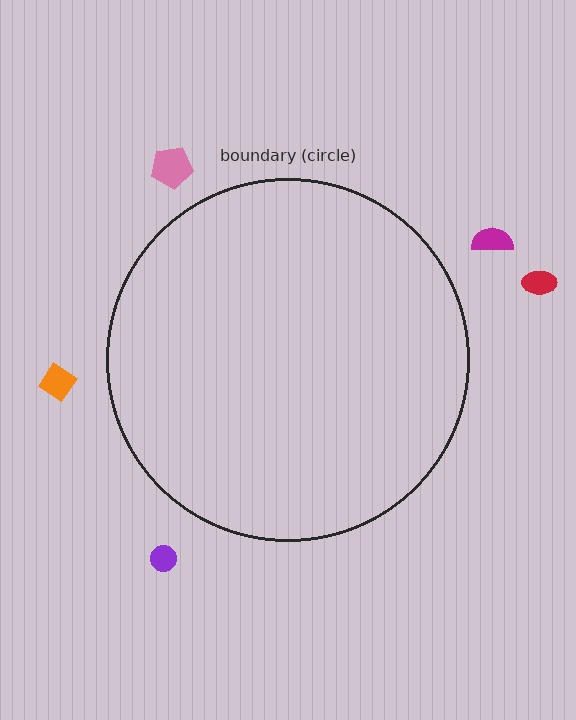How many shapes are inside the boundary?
0 inside, 5 outside.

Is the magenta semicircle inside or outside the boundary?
Outside.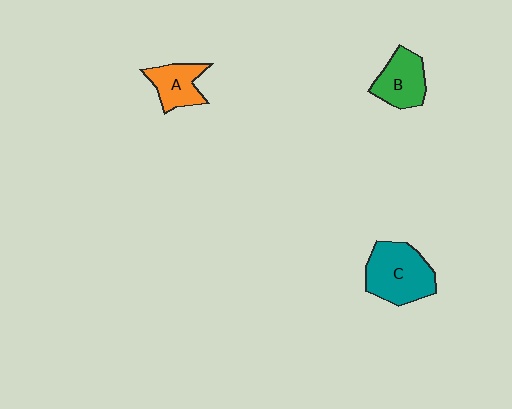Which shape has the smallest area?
Shape A (orange).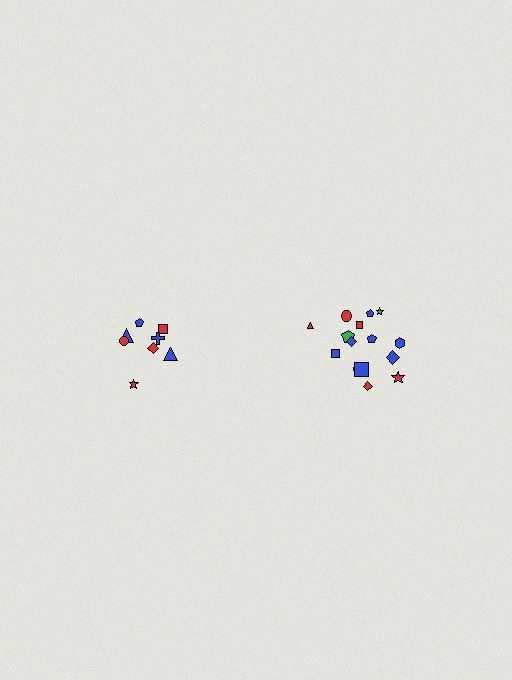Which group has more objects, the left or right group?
The right group.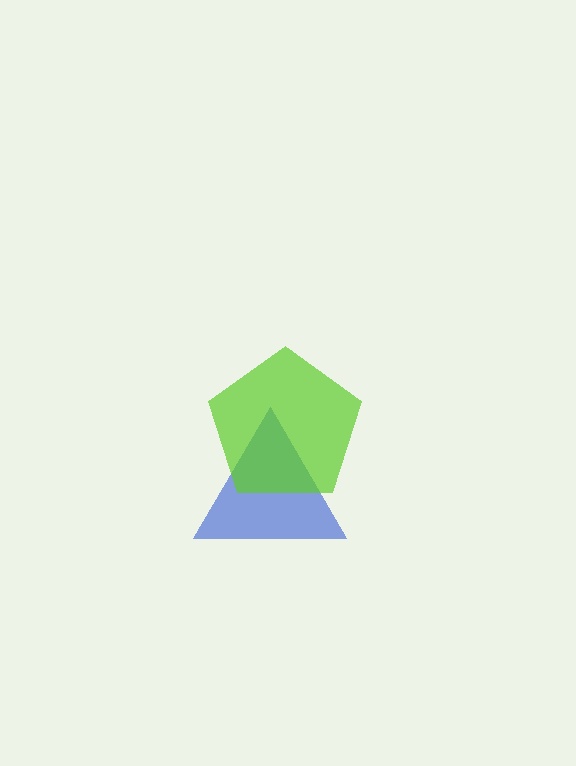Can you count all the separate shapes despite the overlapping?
Yes, there are 2 separate shapes.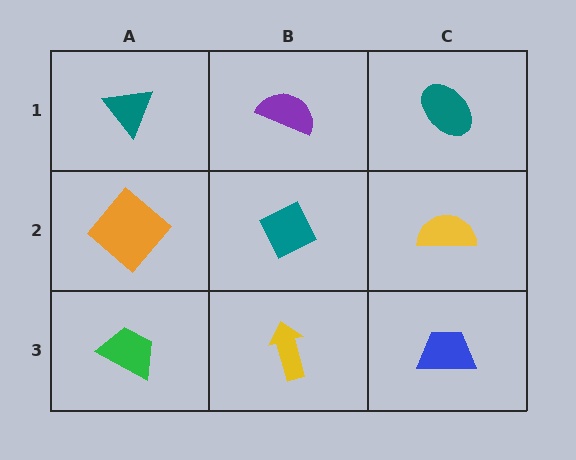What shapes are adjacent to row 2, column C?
A teal ellipse (row 1, column C), a blue trapezoid (row 3, column C), a teal diamond (row 2, column B).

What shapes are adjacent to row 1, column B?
A teal diamond (row 2, column B), a teal triangle (row 1, column A), a teal ellipse (row 1, column C).